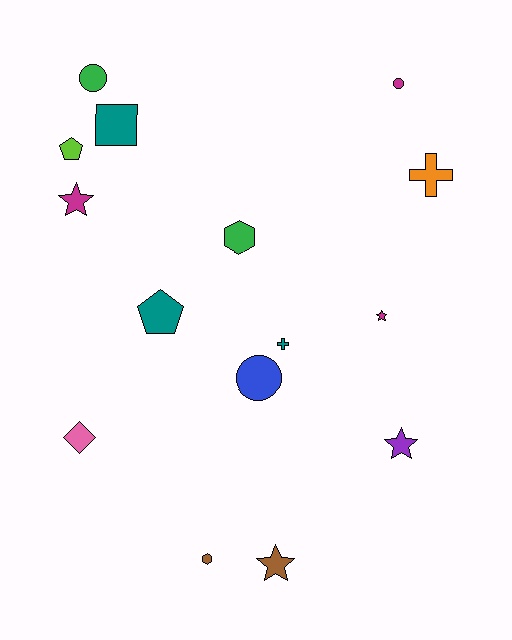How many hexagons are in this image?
There are 2 hexagons.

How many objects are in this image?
There are 15 objects.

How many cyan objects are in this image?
There are no cyan objects.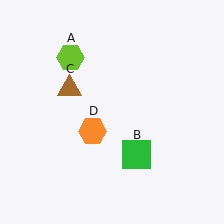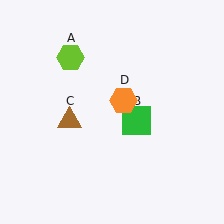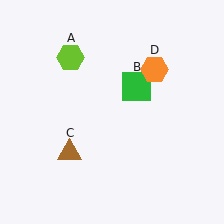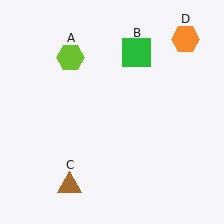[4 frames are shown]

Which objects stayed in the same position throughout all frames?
Lime hexagon (object A) remained stationary.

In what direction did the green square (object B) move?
The green square (object B) moved up.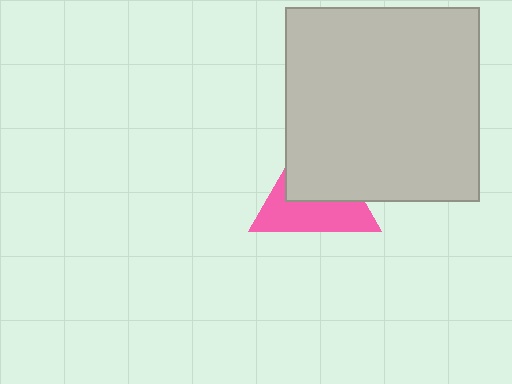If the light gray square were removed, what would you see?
You would see the complete pink triangle.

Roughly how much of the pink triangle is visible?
About half of it is visible (roughly 49%).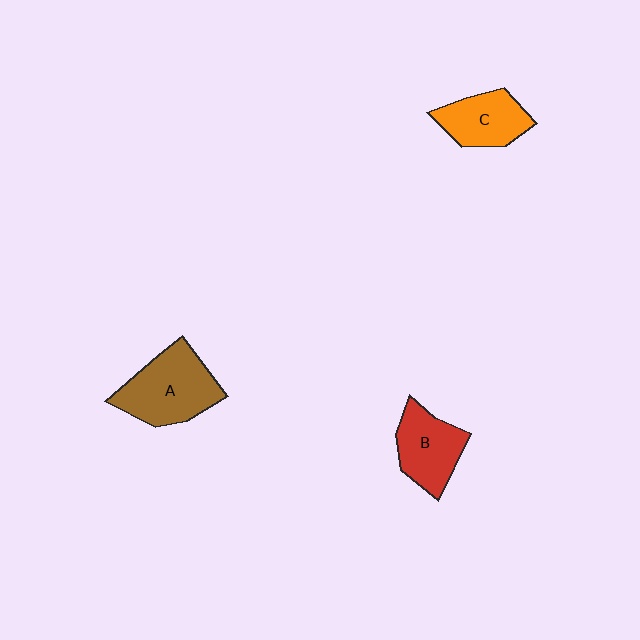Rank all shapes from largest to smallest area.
From largest to smallest: A (brown), B (red), C (orange).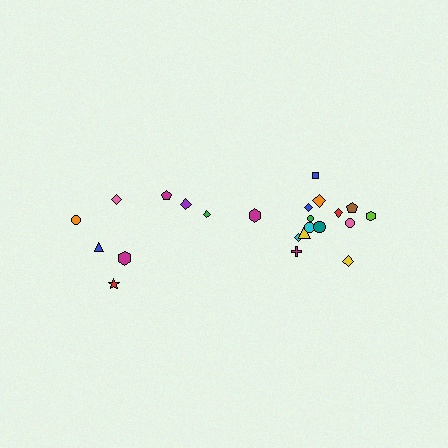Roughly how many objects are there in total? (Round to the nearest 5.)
Roughly 25 objects in total.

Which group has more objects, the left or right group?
The right group.